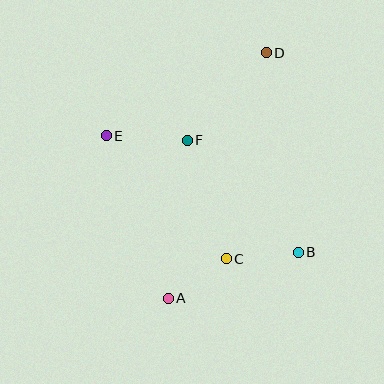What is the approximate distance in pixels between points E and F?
The distance between E and F is approximately 81 pixels.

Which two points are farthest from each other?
Points A and D are farthest from each other.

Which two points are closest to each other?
Points A and C are closest to each other.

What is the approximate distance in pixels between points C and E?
The distance between C and E is approximately 172 pixels.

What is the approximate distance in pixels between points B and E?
The distance between B and E is approximately 225 pixels.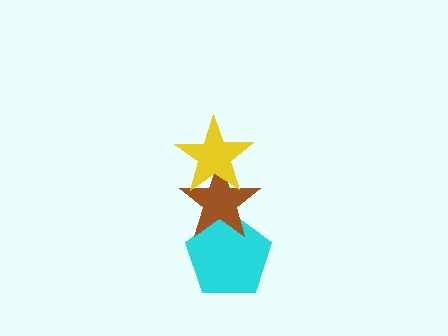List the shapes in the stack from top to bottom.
From top to bottom: the yellow star, the brown star, the cyan pentagon.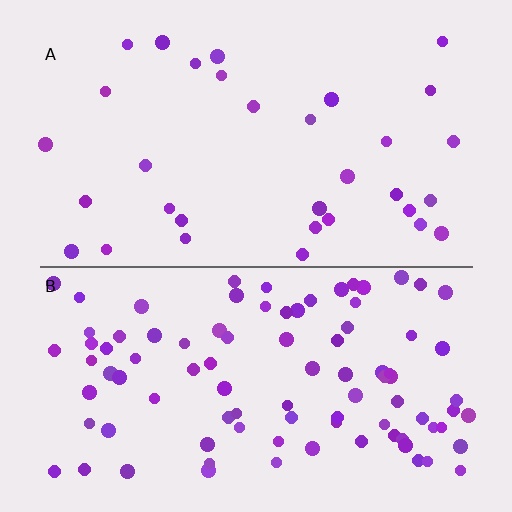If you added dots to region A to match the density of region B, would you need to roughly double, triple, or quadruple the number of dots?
Approximately triple.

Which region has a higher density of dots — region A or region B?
B (the bottom).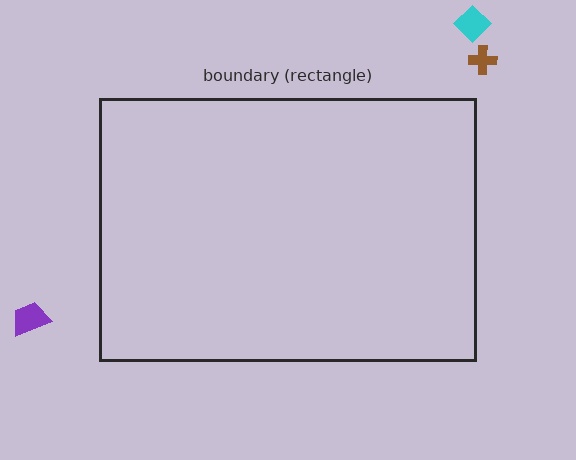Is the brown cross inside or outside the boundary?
Outside.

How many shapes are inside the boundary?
0 inside, 3 outside.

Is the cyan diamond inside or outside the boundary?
Outside.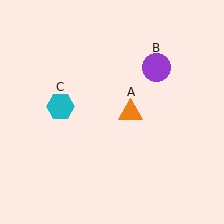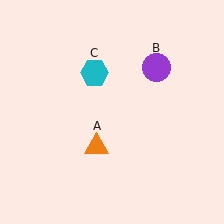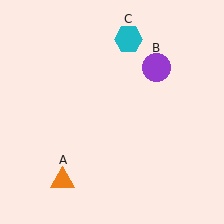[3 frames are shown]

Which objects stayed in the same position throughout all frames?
Purple circle (object B) remained stationary.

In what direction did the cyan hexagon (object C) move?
The cyan hexagon (object C) moved up and to the right.